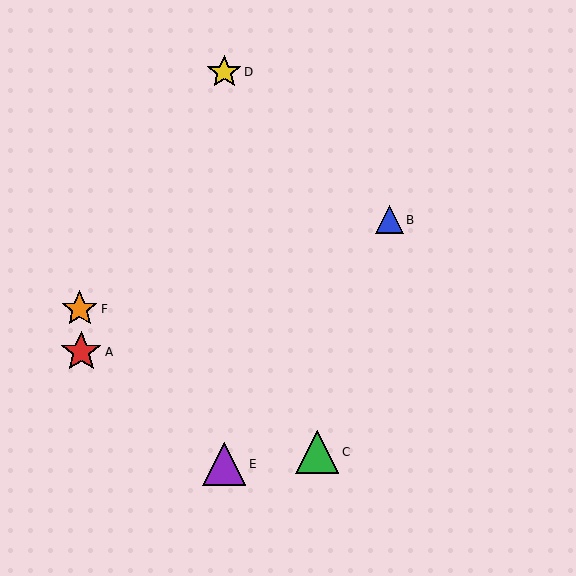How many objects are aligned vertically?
2 objects (D, E) are aligned vertically.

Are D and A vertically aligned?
No, D is at x≈224 and A is at x≈81.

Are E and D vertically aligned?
Yes, both are at x≈224.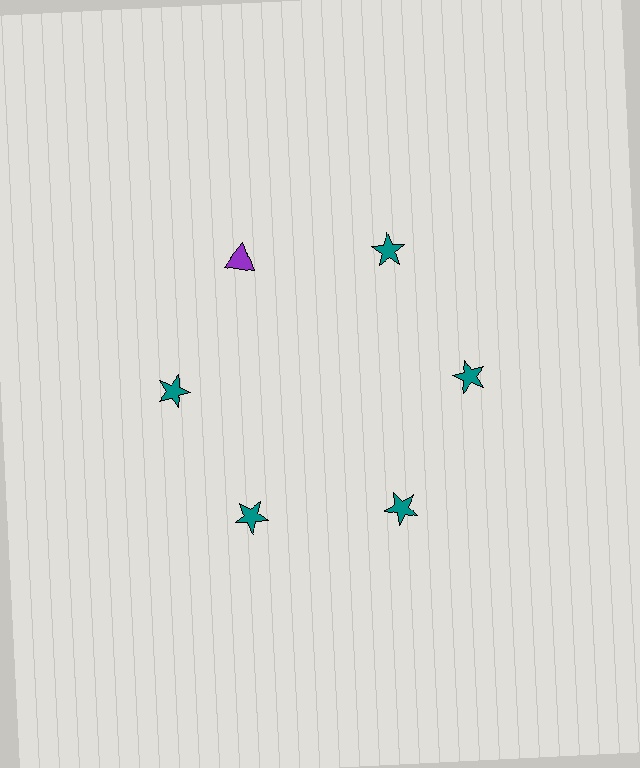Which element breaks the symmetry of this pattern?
The purple triangle at roughly the 11 o'clock position breaks the symmetry. All other shapes are teal stars.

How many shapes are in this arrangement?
There are 6 shapes arranged in a ring pattern.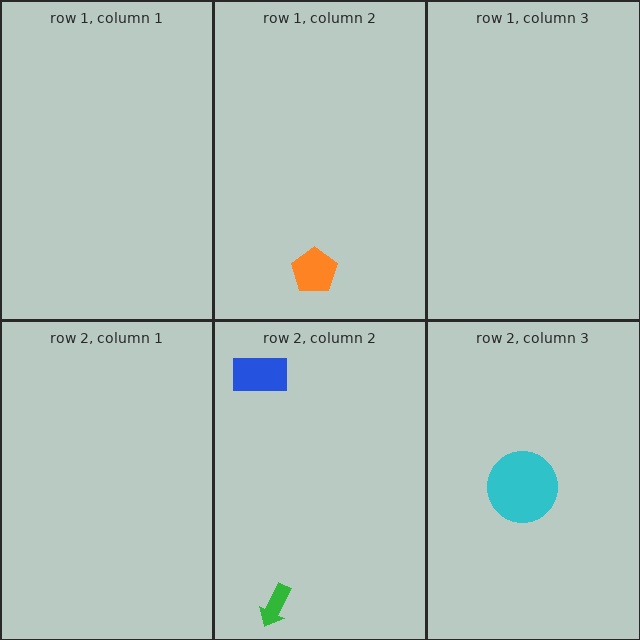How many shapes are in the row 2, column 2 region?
2.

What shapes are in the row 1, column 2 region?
The orange pentagon.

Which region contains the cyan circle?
The row 2, column 3 region.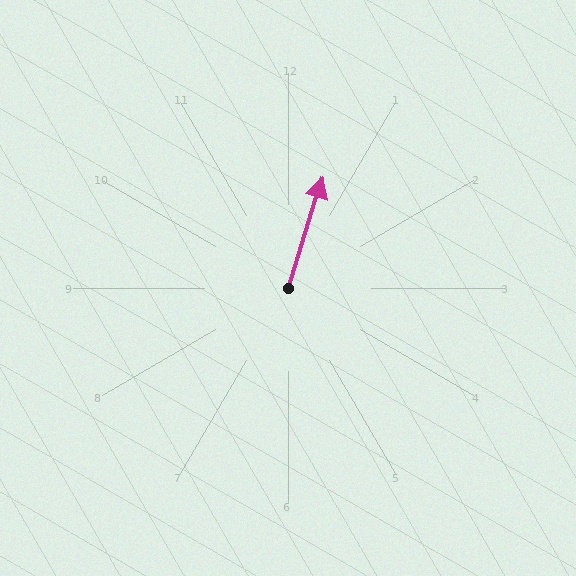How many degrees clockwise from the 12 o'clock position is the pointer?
Approximately 17 degrees.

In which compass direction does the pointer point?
North.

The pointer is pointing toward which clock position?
Roughly 1 o'clock.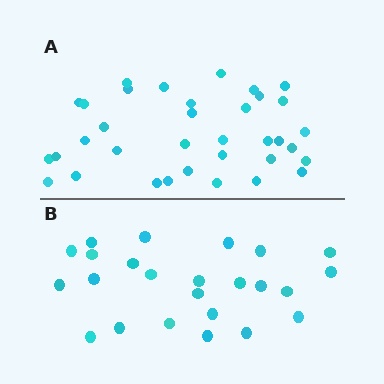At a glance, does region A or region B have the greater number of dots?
Region A (the top region) has more dots.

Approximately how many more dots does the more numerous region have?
Region A has roughly 12 or so more dots than region B.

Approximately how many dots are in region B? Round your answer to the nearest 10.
About 20 dots. (The exact count is 24, which rounds to 20.)